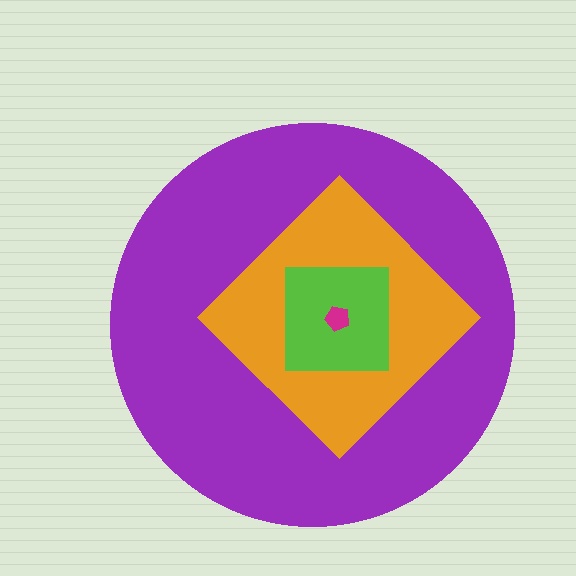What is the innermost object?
The magenta pentagon.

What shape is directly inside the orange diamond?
The lime square.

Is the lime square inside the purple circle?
Yes.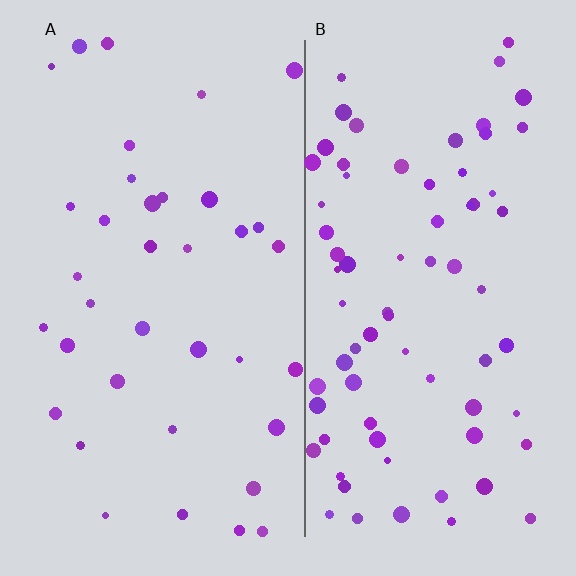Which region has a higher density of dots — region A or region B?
B (the right).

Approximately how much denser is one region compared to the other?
Approximately 2.0× — region B over region A.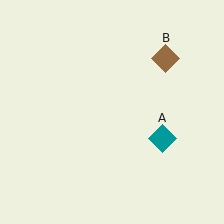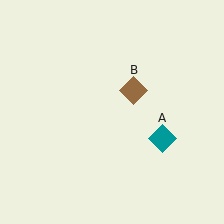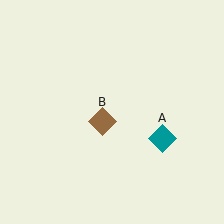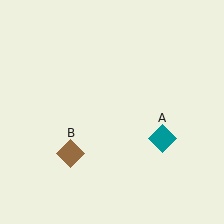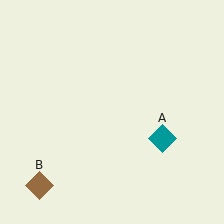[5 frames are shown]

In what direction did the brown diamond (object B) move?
The brown diamond (object B) moved down and to the left.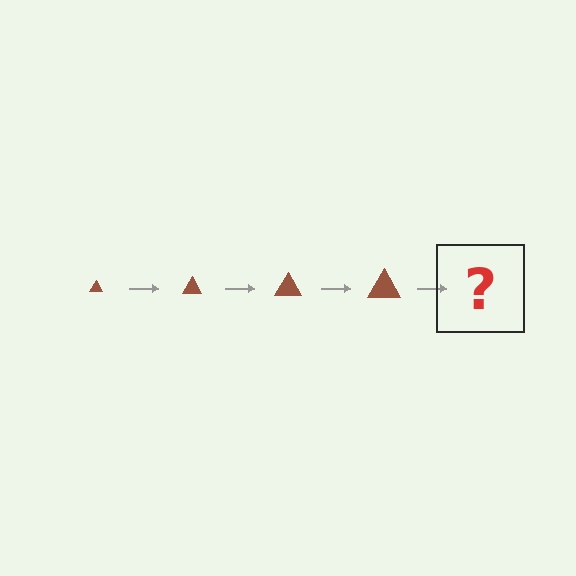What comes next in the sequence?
The next element should be a brown triangle, larger than the previous one.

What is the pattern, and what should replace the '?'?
The pattern is that the triangle gets progressively larger each step. The '?' should be a brown triangle, larger than the previous one.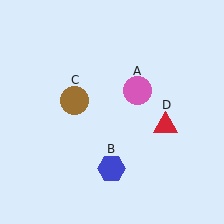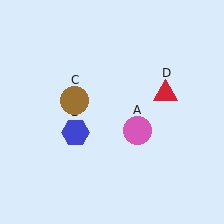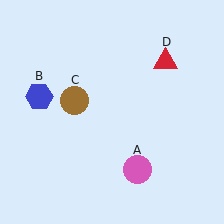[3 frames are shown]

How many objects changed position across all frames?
3 objects changed position: pink circle (object A), blue hexagon (object B), red triangle (object D).